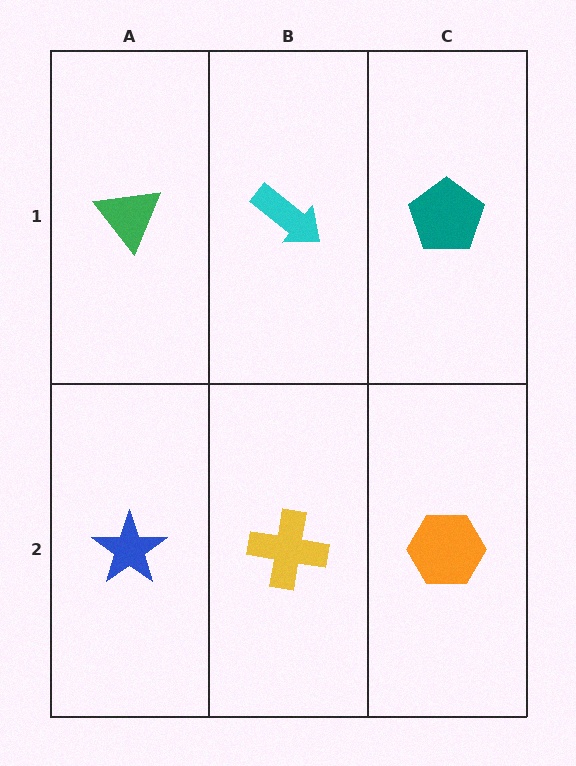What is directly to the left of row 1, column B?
A green triangle.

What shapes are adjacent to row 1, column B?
A yellow cross (row 2, column B), a green triangle (row 1, column A), a teal pentagon (row 1, column C).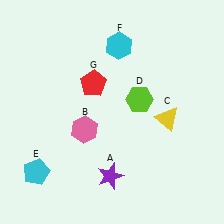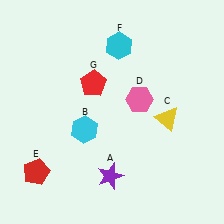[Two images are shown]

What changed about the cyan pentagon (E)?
In Image 1, E is cyan. In Image 2, it changed to red.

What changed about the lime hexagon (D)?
In Image 1, D is lime. In Image 2, it changed to pink.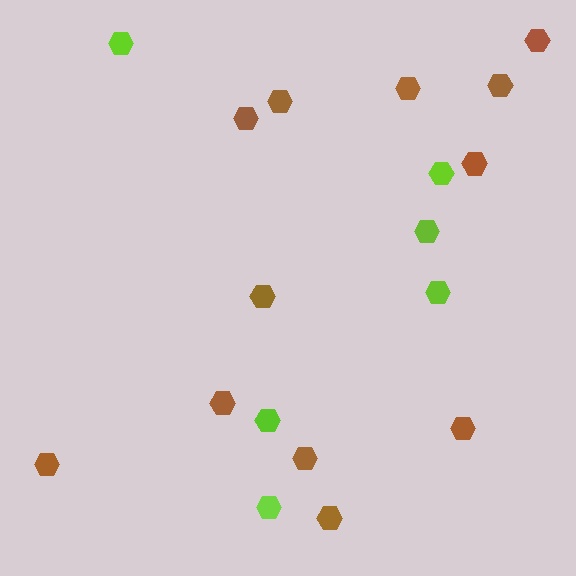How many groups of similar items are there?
There are 2 groups: one group of lime hexagons (6) and one group of brown hexagons (12).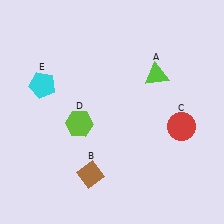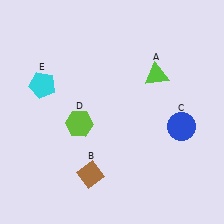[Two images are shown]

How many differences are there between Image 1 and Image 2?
There is 1 difference between the two images.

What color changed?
The circle (C) changed from red in Image 1 to blue in Image 2.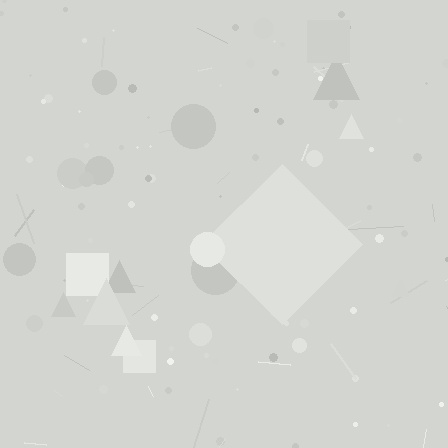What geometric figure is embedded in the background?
A diamond is embedded in the background.